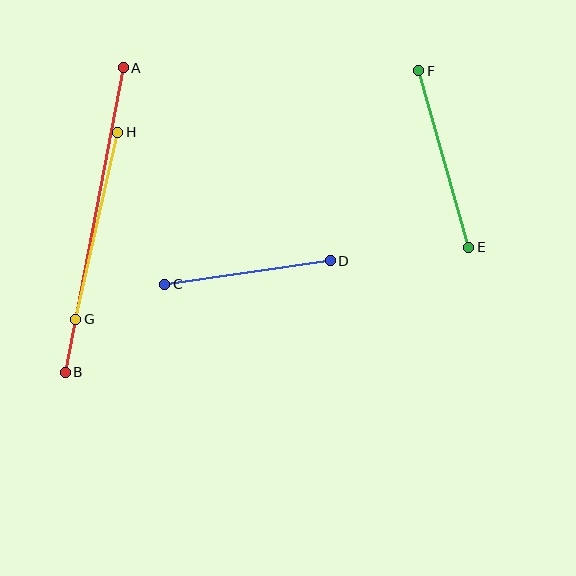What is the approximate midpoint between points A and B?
The midpoint is at approximately (94, 220) pixels.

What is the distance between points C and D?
The distance is approximately 167 pixels.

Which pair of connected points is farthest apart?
Points A and B are farthest apart.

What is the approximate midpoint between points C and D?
The midpoint is at approximately (247, 273) pixels.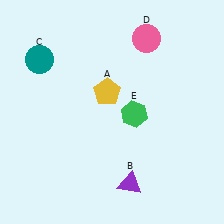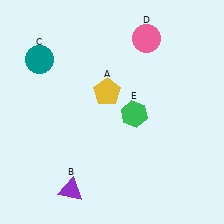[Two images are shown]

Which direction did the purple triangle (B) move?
The purple triangle (B) moved left.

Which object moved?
The purple triangle (B) moved left.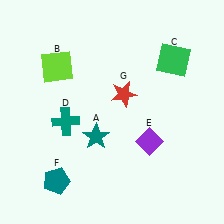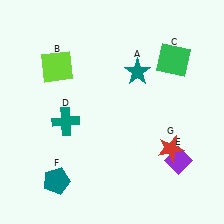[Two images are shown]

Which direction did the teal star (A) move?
The teal star (A) moved up.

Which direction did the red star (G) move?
The red star (G) moved down.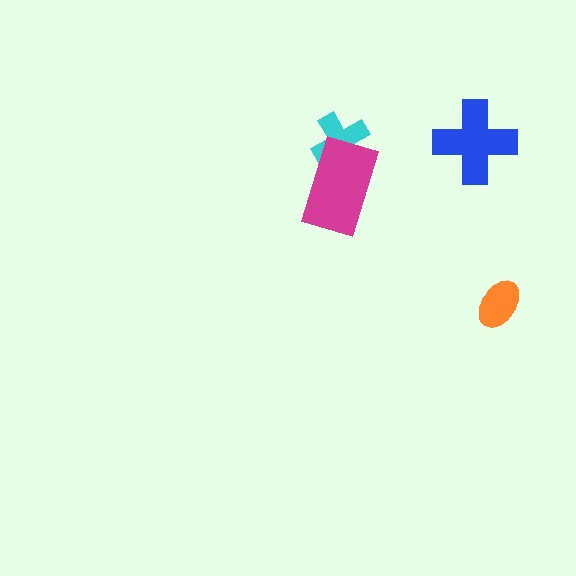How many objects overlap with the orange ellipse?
0 objects overlap with the orange ellipse.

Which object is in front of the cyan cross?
The magenta rectangle is in front of the cyan cross.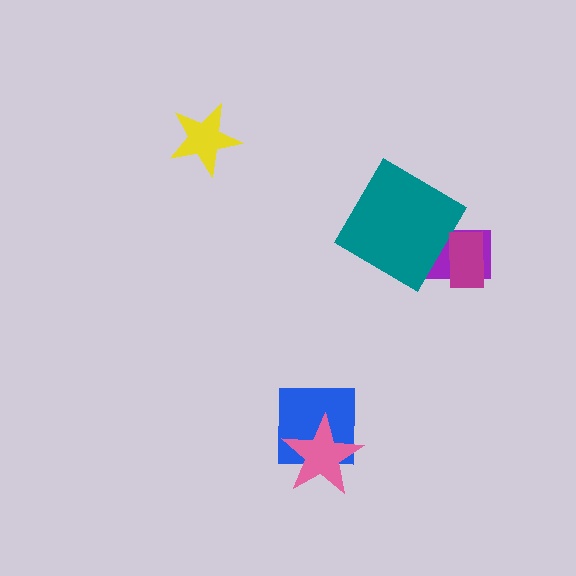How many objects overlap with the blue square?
1 object overlaps with the blue square.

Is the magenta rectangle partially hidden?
No, no other shape covers it.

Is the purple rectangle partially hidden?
Yes, it is partially covered by another shape.